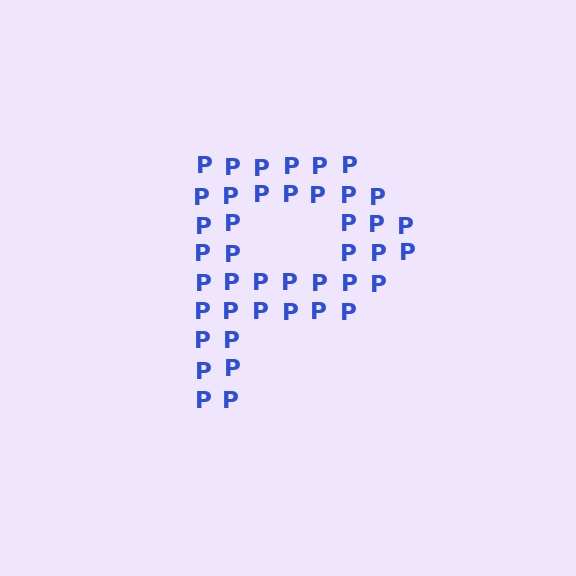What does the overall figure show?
The overall figure shows the letter P.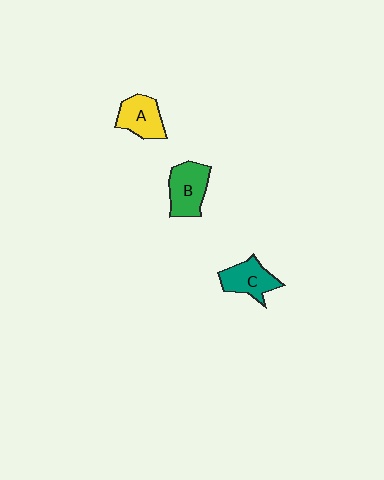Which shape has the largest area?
Shape B (green).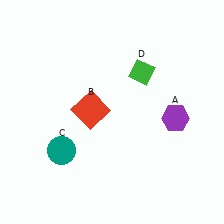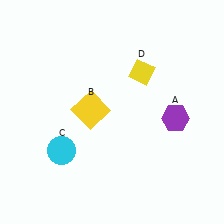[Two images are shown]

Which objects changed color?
B changed from red to yellow. C changed from teal to cyan. D changed from green to yellow.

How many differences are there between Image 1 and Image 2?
There are 3 differences between the two images.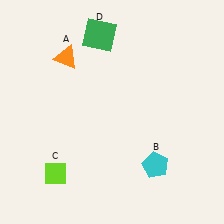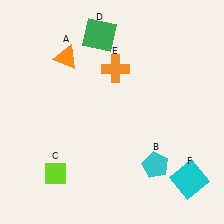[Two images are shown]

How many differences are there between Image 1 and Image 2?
There are 2 differences between the two images.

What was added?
An orange cross (E), a cyan square (F) were added in Image 2.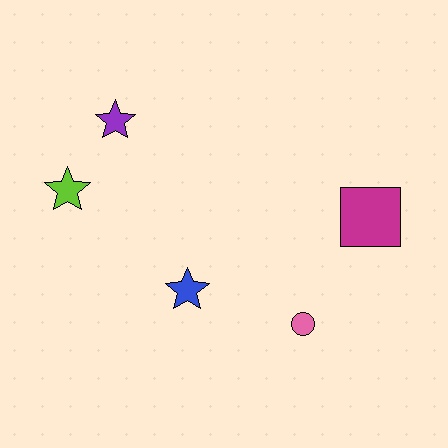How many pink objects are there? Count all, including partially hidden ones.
There is 1 pink object.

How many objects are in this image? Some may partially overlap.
There are 5 objects.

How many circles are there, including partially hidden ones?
There is 1 circle.